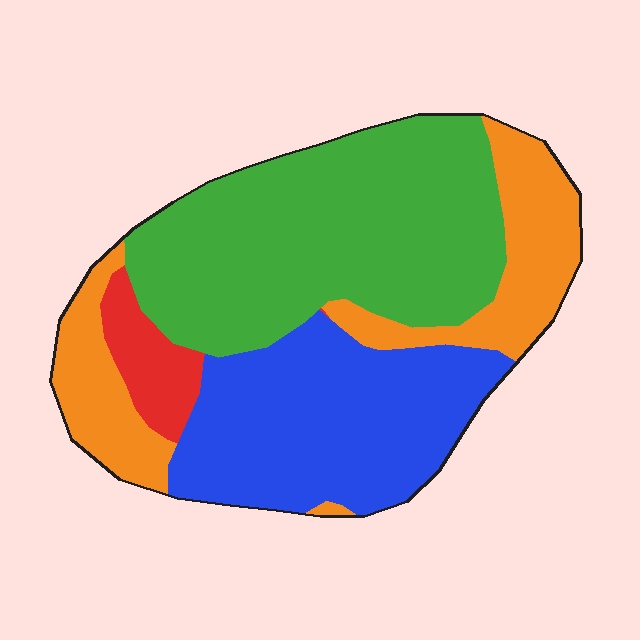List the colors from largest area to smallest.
From largest to smallest: green, blue, orange, red.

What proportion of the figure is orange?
Orange takes up between a sixth and a third of the figure.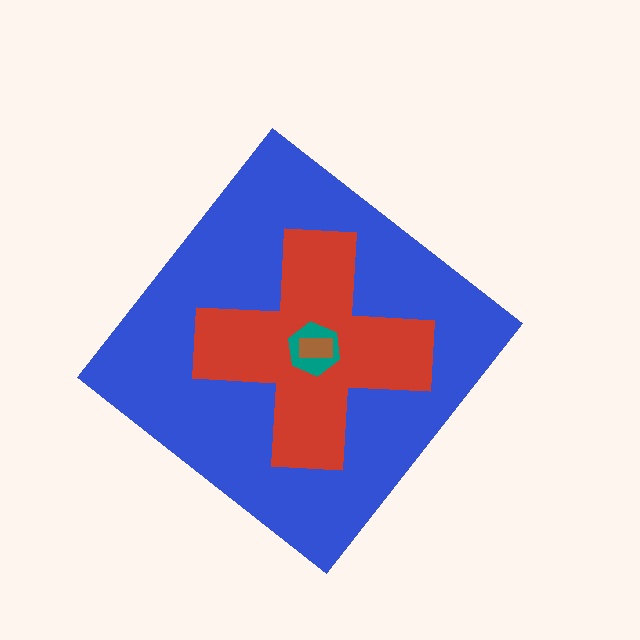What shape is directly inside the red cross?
The teal hexagon.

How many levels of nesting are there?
4.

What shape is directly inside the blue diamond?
The red cross.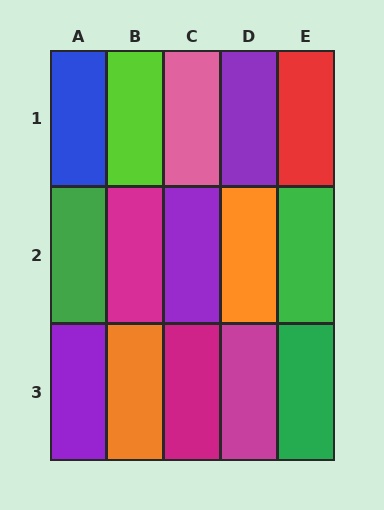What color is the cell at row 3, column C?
Magenta.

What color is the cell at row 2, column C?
Purple.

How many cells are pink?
1 cell is pink.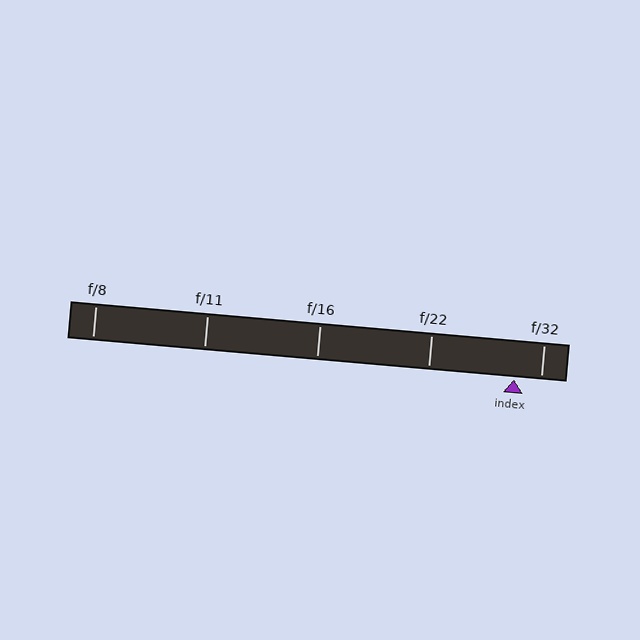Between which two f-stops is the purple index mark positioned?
The index mark is between f/22 and f/32.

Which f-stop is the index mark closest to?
The index mark is closest to f/32.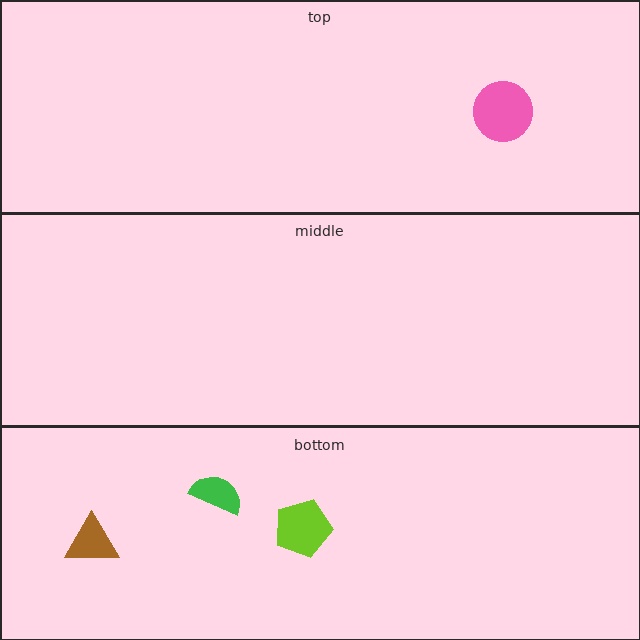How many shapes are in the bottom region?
3.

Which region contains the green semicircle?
The bottom region.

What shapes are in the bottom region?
The lime pentagon, the green semicircle, the brown triangle.